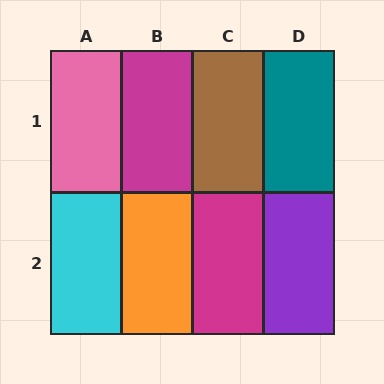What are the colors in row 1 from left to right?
Pink, magenta, brown, teal.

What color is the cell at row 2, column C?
Magenta.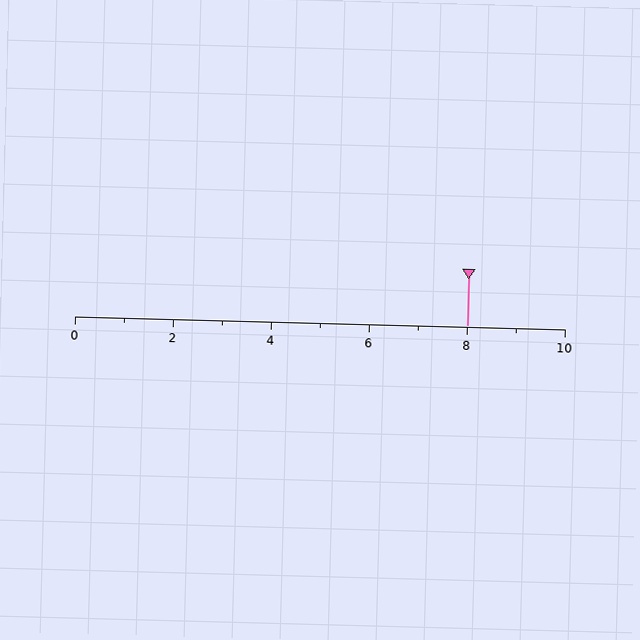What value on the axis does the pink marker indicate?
The marker indicates approximately 8.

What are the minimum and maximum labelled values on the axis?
The axis runs from 0 to 10.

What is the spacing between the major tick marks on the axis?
The major ticks are spaced 2 apart.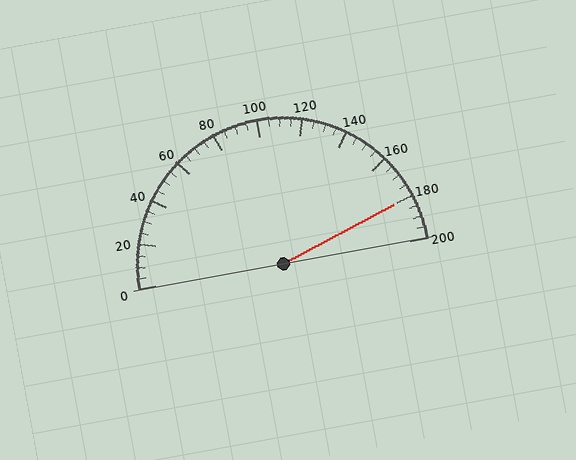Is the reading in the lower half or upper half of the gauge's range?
The reading is in the upper half of the range (0 to 200).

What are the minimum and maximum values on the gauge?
The gauge ranges from 0 to 200.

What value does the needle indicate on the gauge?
The needle indicates approximately 180.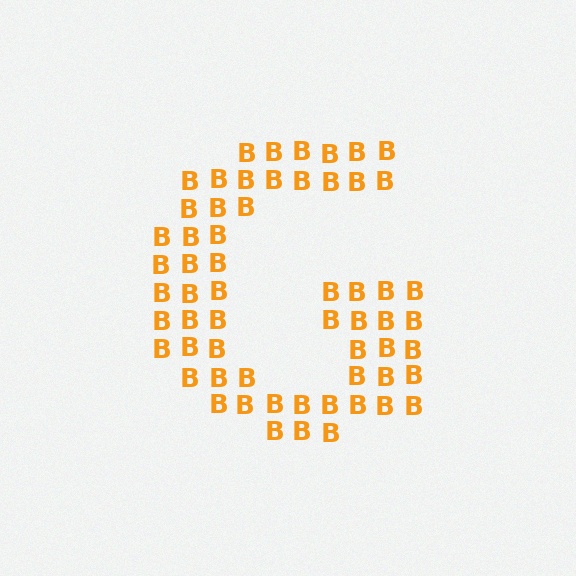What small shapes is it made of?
It is made of small letter B's.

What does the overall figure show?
The overall figure shows the letter G.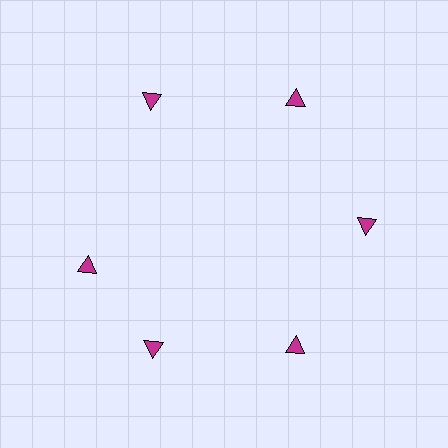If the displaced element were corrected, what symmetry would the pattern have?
It would have 6-fold rotational symmetry — the pattern would map onto itself every 60 degrees.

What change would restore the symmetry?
The symmetry would be restored by rotating it back into even spacing with its neighbors so that all 6 triangles sit at equal angles and equal distance from the center.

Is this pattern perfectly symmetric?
No. The 6 magenta triangles are arranged in a ring, but one element near the 9 o'clock position is rotated out of alignment along the ring, breaking the 6-fold rotational symmetry.